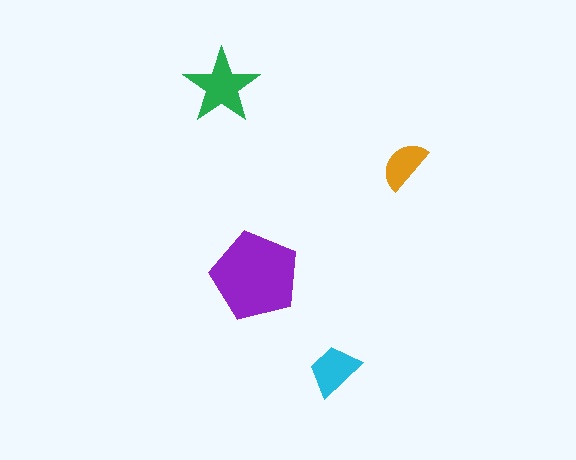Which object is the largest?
The purple pentagon.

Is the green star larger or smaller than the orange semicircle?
Larger.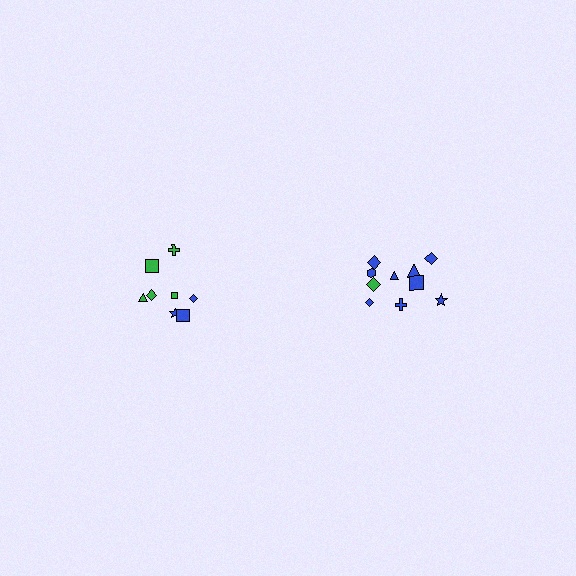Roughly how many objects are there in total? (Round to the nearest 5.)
Roughly 20 objects in total.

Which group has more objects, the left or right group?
The right group.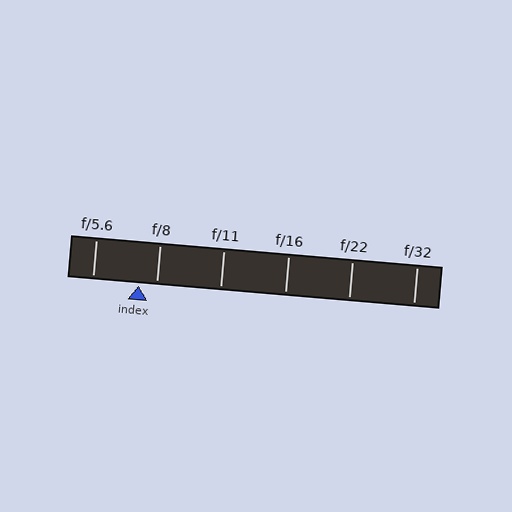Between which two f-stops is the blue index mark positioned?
The index mark is between f/5.6 and f/8.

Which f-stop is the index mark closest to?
The index mark is closest to f/8.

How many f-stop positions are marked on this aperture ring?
There are 6 f-stop positions marked.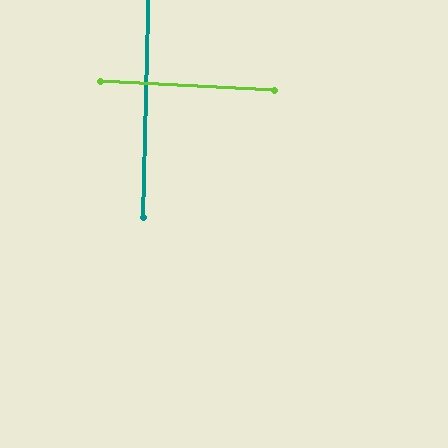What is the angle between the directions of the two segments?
Approximately 88 degrees.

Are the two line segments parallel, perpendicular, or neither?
Perpendicular — they meet at approximately 88°.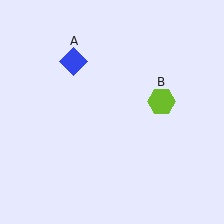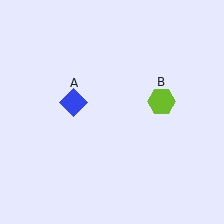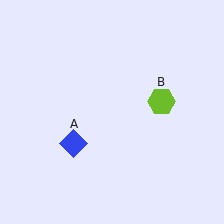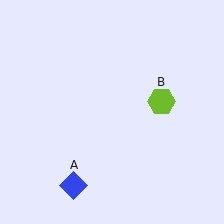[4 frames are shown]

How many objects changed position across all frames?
1 object changed position: blue diamond (object A).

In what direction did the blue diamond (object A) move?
The blue diamond (object A) moved down.